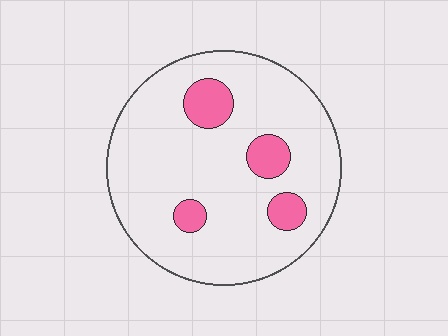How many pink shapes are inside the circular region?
4.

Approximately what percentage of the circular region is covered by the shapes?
Approximately 15%.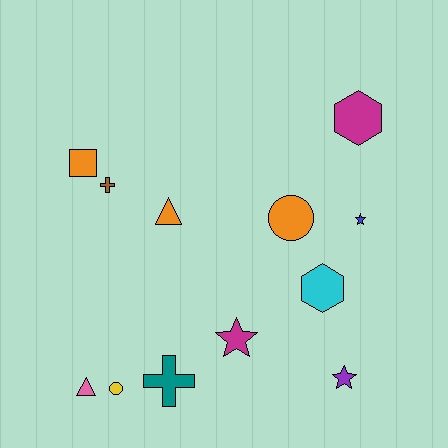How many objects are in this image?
There are 12 objects.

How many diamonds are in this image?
There are no diamonds.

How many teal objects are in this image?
There is 1 teal object.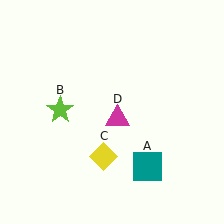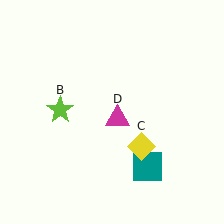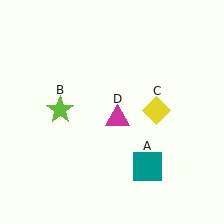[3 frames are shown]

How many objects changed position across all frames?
1 object changed position: yellow diamond (object C).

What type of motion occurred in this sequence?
The yellow diamond (object C) rotated counterclockwise around the center of the scene.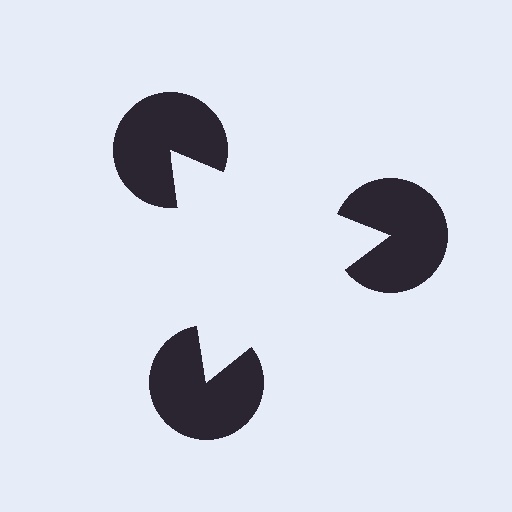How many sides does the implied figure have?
3 sides.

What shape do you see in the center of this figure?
An illusory triangle — its edges are inferred from the aligned wedge cuts in the pac-man discs, not physically drawn.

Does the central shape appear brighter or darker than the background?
It typically appears slightly brighter than the background, even though no actual brightness change is drawn.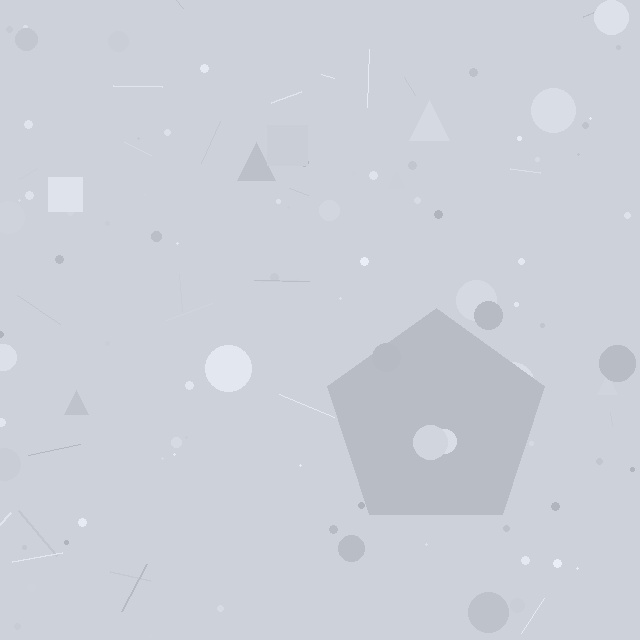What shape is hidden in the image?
A pentagon is hidden in the image.